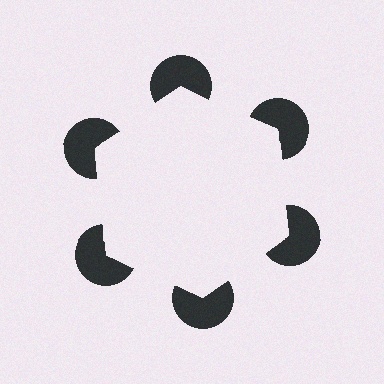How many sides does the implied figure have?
6 sides.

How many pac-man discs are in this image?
There are 6 — one at each vertex of the illusory hexagon.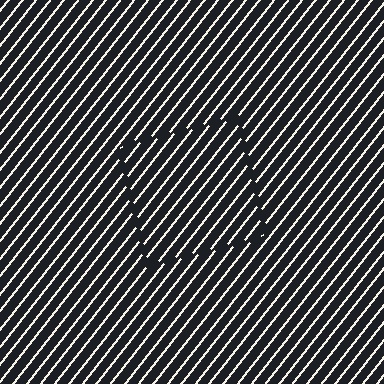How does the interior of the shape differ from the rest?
The interior of the shape contains the same grating, shifted by half a period — the contour is defined by the phase discontinuity where line-ends from the inner and outer gratings abut.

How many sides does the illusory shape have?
4 sides — the line-ends trace a square.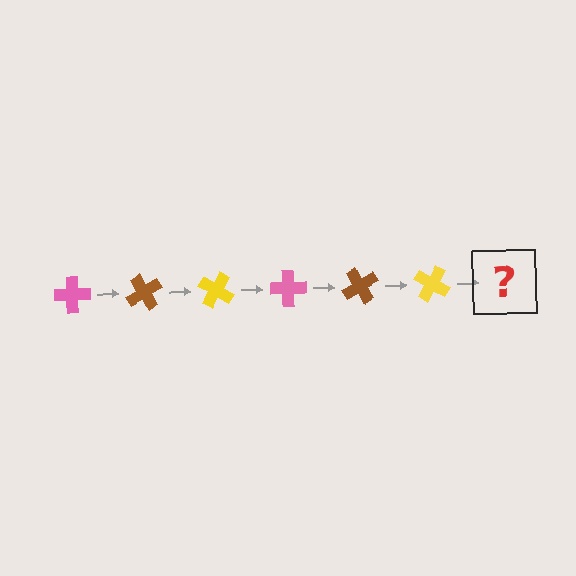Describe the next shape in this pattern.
It should be a pink cross, rotated 360 degrees from the start.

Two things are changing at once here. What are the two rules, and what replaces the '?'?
The two rules are that it rotates 60 degrees each step and the color cycles through pink, brown, and yellow. The '?' should be a pink cross, rotated 360 degrees from the start.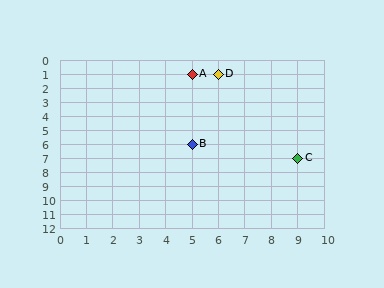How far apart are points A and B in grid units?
Points A and B are 5 rows apart.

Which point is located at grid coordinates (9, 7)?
Point C is at (9, 7).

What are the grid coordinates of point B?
Point B is at grid coordinates (5, 6).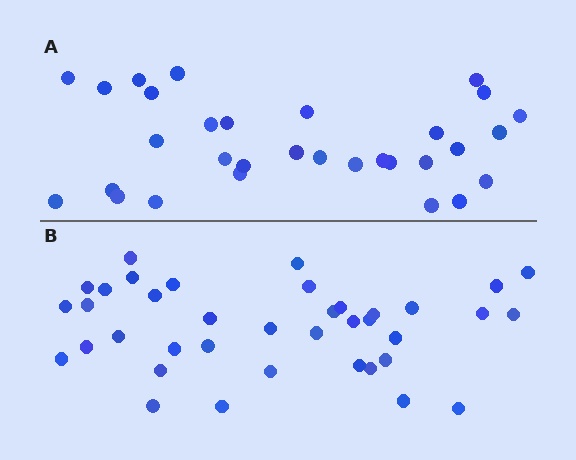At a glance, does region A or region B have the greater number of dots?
Region B (the bottom region) has more dots.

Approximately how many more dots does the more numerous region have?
Region B has roughly 8 or so more dots than region A.